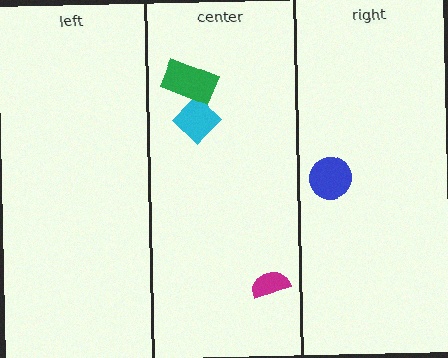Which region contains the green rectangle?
The center region.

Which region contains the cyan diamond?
The center region.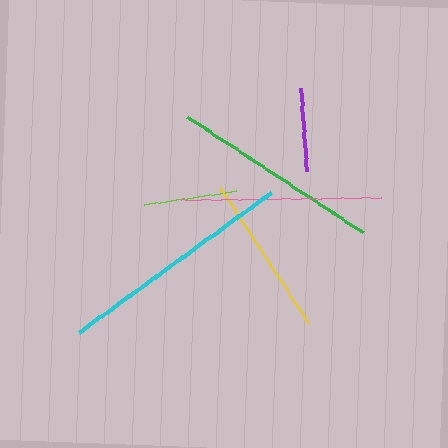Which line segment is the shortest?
The purple line is the shortest at approximately 84 pixels.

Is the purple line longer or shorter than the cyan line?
The cyan line is longer than the purple line.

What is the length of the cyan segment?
The cyan segment is approximately 237 pixels long.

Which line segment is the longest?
The cyan line is the longest at approximately 237 pixels.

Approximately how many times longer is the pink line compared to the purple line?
The pink line is approximately 2.4 times the length of the purple line.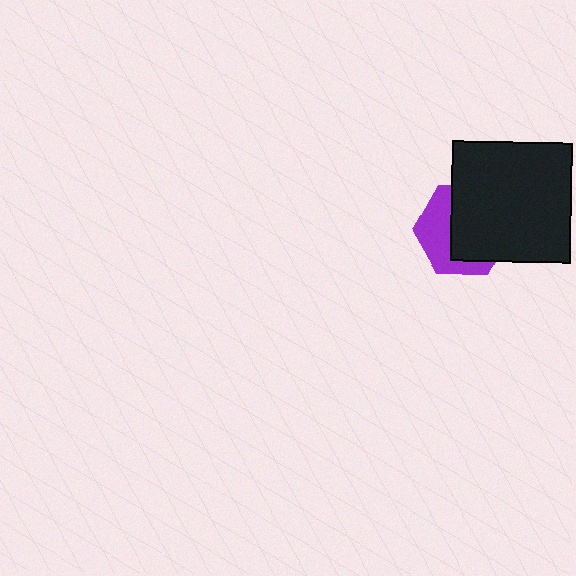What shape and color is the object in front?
The object in front is a black square.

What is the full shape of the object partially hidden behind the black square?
The partially hidden object is a purple hexagon.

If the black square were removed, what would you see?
You would see the complete purple hexagon.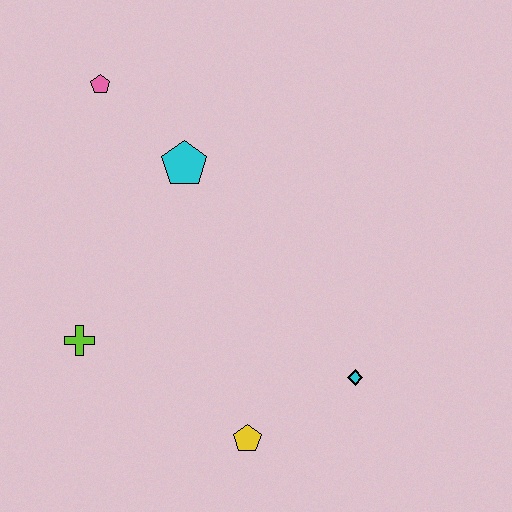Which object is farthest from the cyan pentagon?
The yellow pentagon is farthest from the cyan pentagon.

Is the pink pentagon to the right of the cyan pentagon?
No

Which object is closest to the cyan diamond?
The yellow pentagon is closest to the cyan diamond.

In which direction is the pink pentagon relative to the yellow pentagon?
The pink pentagon is above the yellow pentagon.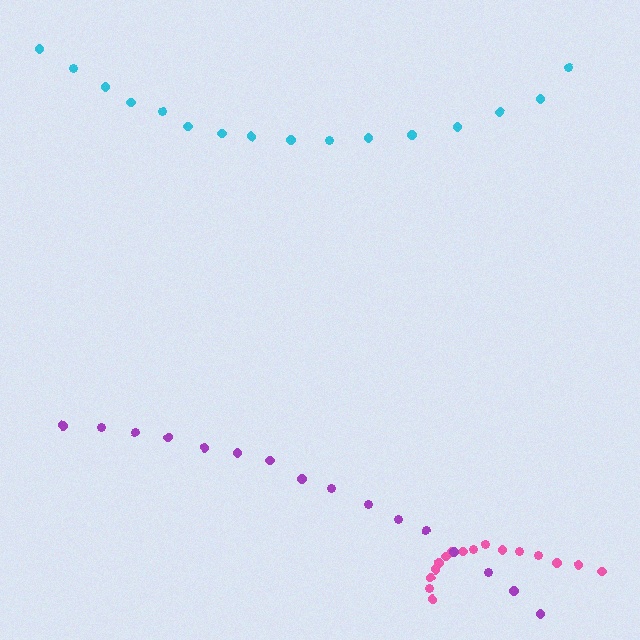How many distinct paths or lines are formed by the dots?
There are 3 distinct paths.